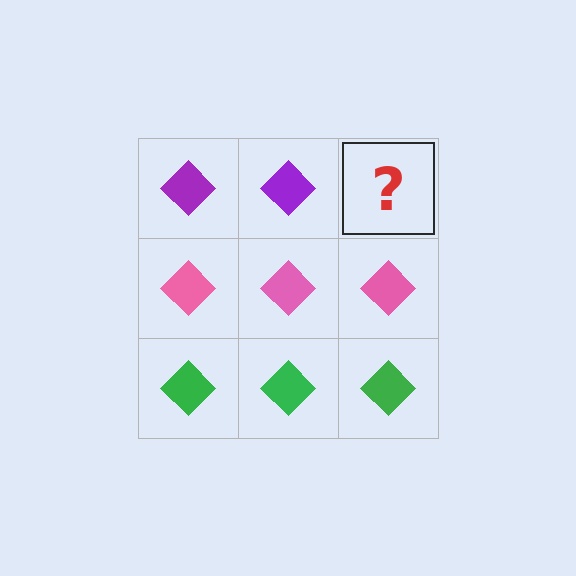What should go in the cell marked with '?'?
The missing cell should contain a purple diamond.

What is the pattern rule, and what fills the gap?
The rule is that each row has a consistent color. The gap should be filled with a purple diamond.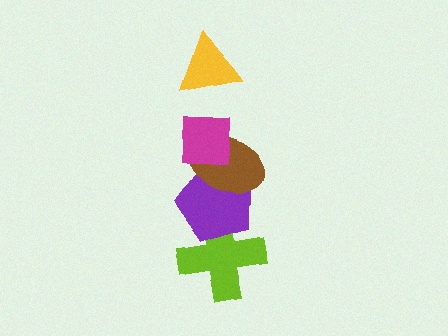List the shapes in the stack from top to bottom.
From top to bottom: the yellow triangle, the magenta square, the brown ellipse, the purple pentagon, the lime cross.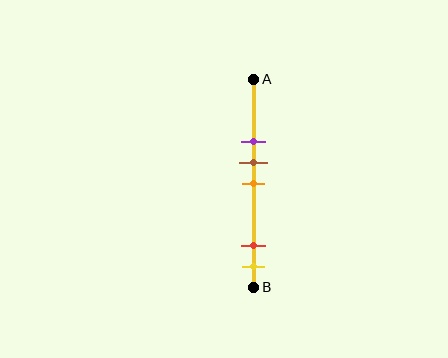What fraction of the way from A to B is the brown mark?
The brown mark is approximately 40% (0.4) of the way from A to B.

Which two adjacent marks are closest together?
The brown and orange marks are the closest adjacent pair.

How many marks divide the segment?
There are 5 marks dividing the segment.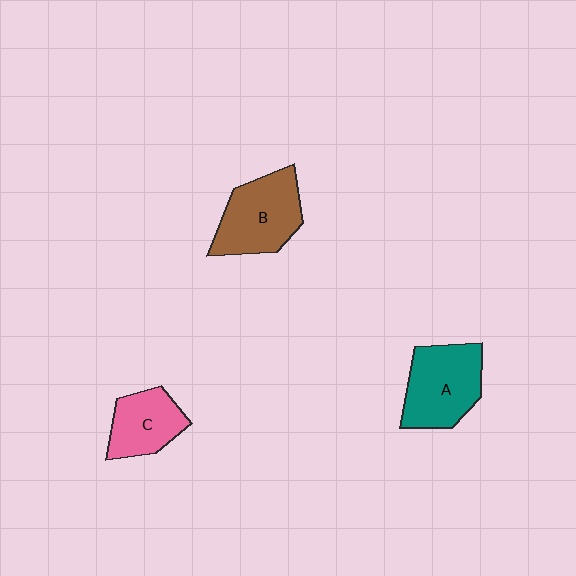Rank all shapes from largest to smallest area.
From largest to smallest: A (teal), B (brown), C (pink).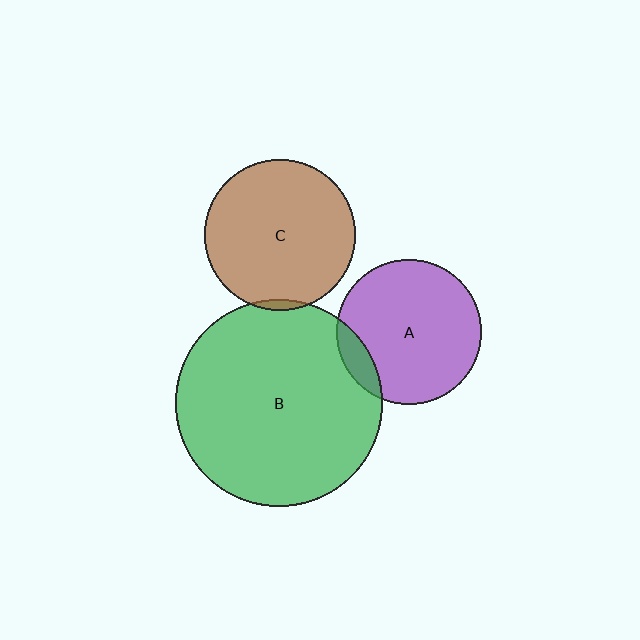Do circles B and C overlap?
Yes.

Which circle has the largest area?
Circle B (green).